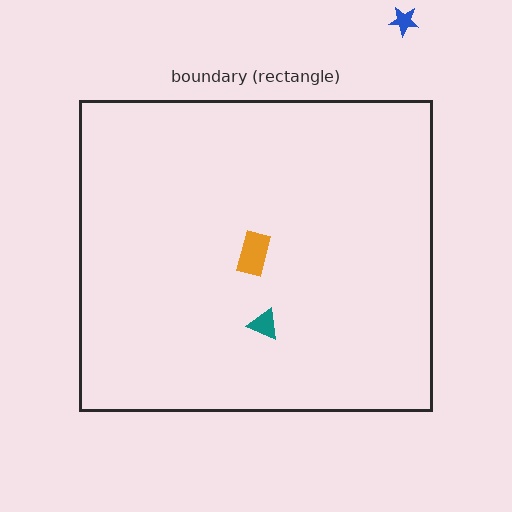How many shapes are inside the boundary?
2 inside, 1 outside.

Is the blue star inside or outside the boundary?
Outside.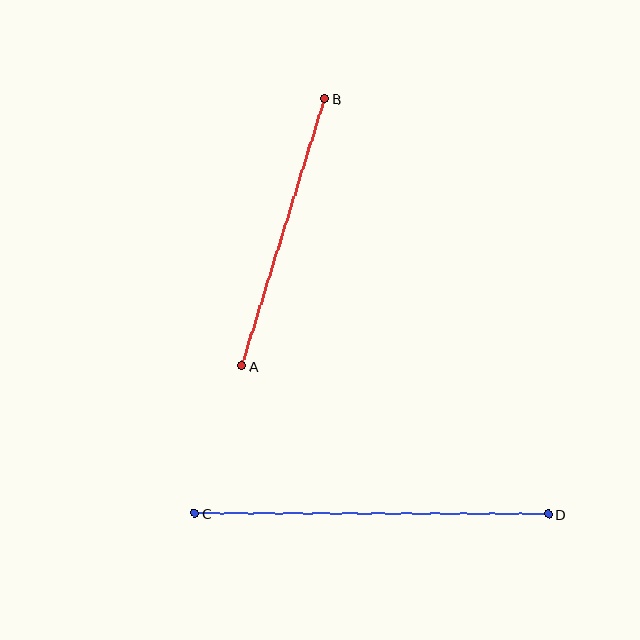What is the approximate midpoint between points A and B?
The midpoint is at approximately (283, 232) pixels.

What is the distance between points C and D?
The distance is approximately 354 pixels.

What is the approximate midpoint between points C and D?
The midpoint is at approximately (372, 514) pixels.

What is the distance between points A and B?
The distance is approximately 280 pixels.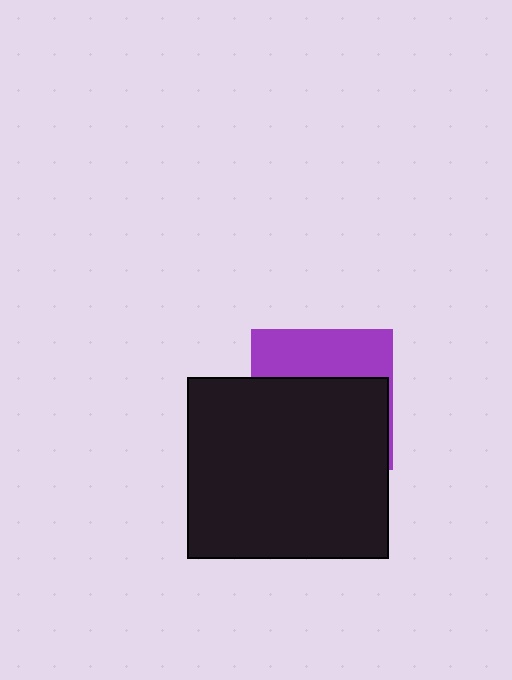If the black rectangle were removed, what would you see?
You would see the complete purple square.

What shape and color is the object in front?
The object in front is a black rectangle.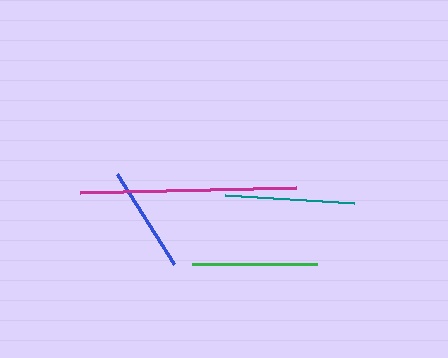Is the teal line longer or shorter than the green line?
The teal line is longer than the green line.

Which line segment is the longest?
The magenta line is the longest at approximately 217 pixels.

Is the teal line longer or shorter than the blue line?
The teal line is longer than the blue line.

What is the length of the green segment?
The green segment is approximately 125 pixels long.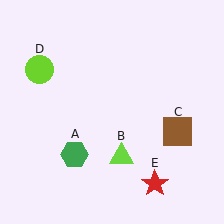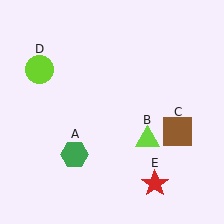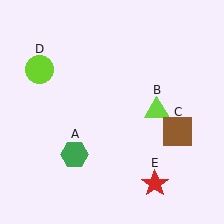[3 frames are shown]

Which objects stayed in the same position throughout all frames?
Green hexagon (object A) and brown square (object C) and lime circle (object D) and red star (object E) remained stationary.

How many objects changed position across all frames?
1 object changed position: lime triangle (object B).